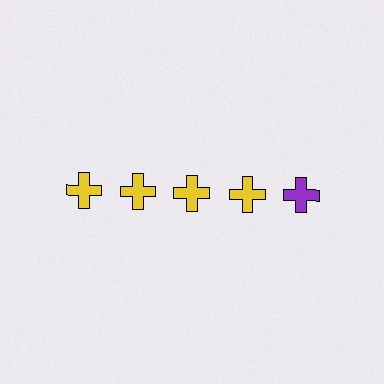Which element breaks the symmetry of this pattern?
The purple cross in the top row, rightmost column breaks the symmetry. All other shapes are yellow crosses.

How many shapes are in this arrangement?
There are 5 shapes arranged in a grid pattern.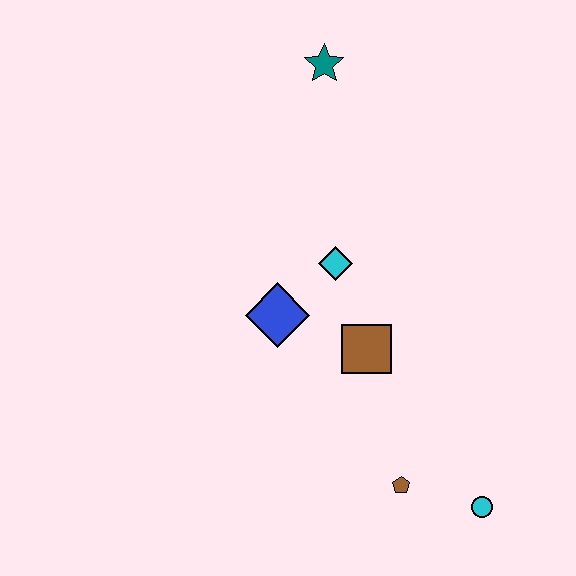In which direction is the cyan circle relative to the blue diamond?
The cyan circle is to the right of the blue diamond.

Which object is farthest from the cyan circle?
The teal star is farthest from the cyan circle.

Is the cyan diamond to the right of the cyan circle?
No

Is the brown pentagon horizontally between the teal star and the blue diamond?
No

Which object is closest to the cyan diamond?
The blue diamond is closest to the cyan diamond.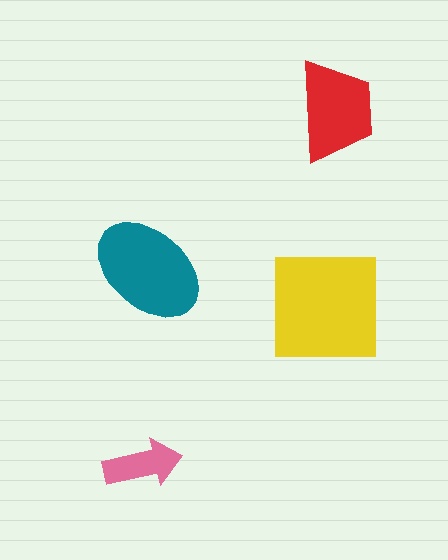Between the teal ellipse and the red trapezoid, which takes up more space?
The teal ellipse.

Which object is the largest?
The yellow square.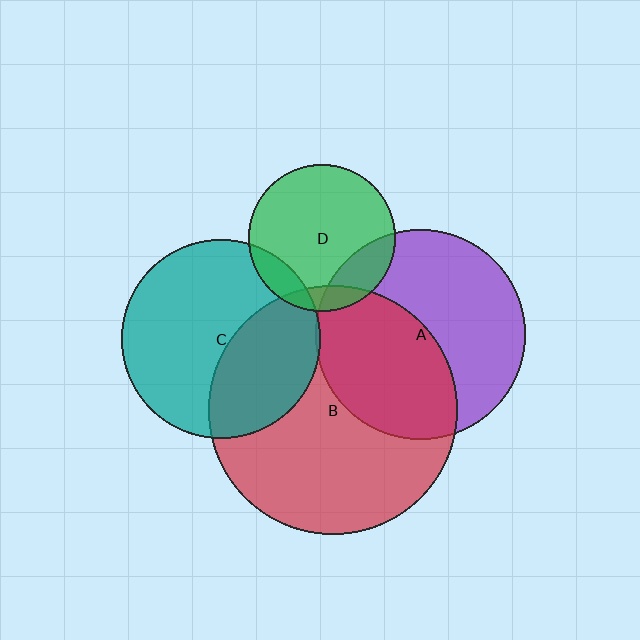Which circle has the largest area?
Circle B (red).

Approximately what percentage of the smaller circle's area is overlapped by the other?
Approximately 45%.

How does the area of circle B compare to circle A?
Approximately 1.4 times.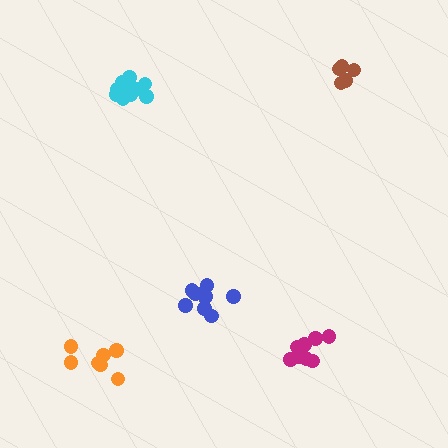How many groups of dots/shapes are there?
There are 5 groups.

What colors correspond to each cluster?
The clusters are colored: blue, cyan, magenta, brown, orange.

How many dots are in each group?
Group 1: 9 dots, Group 2: 11 dots, Group 3: 8 dots, Group 4: 5 dots, Group 5: 7 dots (40 total).